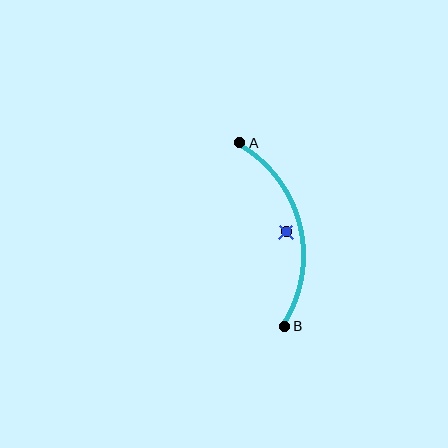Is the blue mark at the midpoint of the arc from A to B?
No — the blue mark does not lie on the arc at all. It sits slightly inside the curve.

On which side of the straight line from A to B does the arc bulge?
The arc bulges to the right of the straight line connecting A and B.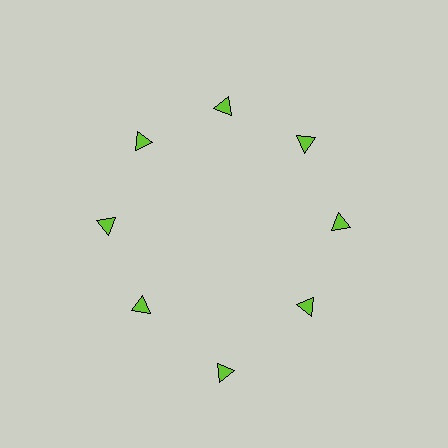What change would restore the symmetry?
The symmetry would be restored by moving it inward, back onto the ring so that all 8 triangles sit at equal angles and equal distance from the center.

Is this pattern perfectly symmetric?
No. The 8 lime triangles are arranged in a ring, but one element near the 6 o'clock position is pushed outward from the center, breaking the 8-fold rotational symmetry.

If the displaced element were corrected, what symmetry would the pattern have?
It would have 8-fold rotational symmetry — the pattern would map onto itself every 45 degrees.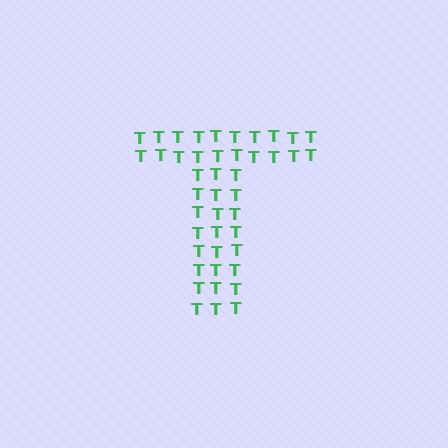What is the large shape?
The large shape is the letter T.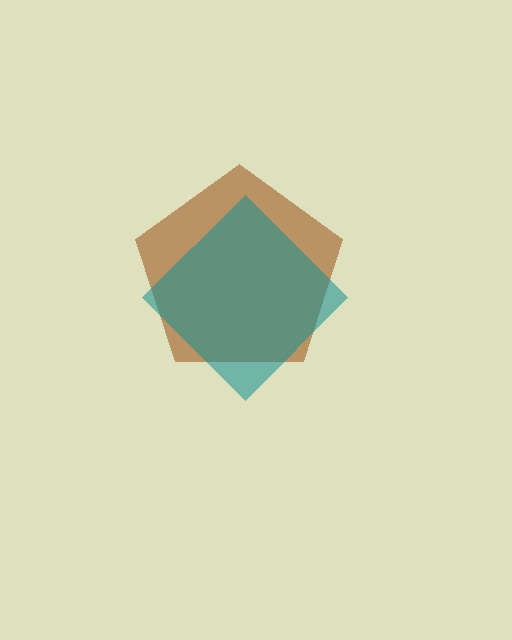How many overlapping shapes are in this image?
There are 2 overlapping shapes in the image.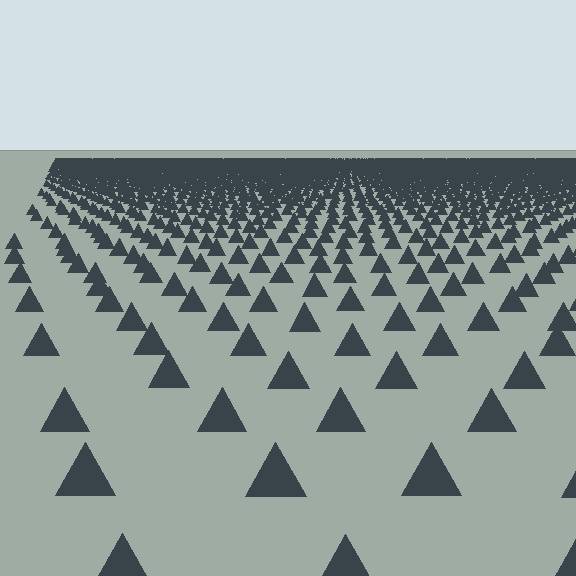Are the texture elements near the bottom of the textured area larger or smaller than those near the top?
Larger. Near the bottom, elements are closer to the viewer and appear at a bigger on-screen size.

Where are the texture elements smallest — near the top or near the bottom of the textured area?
Near the top.